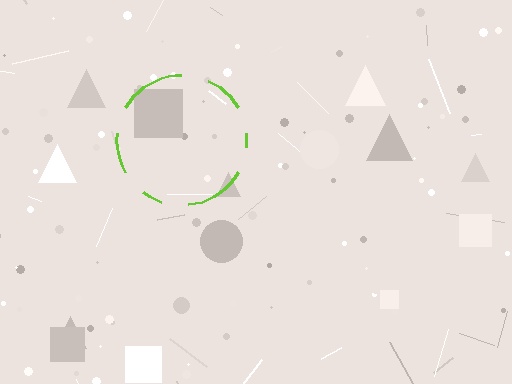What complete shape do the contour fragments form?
The contour fragments form a circle.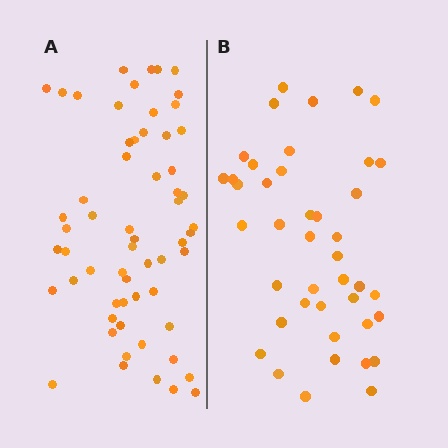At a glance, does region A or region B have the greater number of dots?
Region A (the left region) has more dots.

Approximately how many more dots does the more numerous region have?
Region A has approximately 20 more dots than region B.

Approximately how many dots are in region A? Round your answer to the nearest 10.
About 60 dots.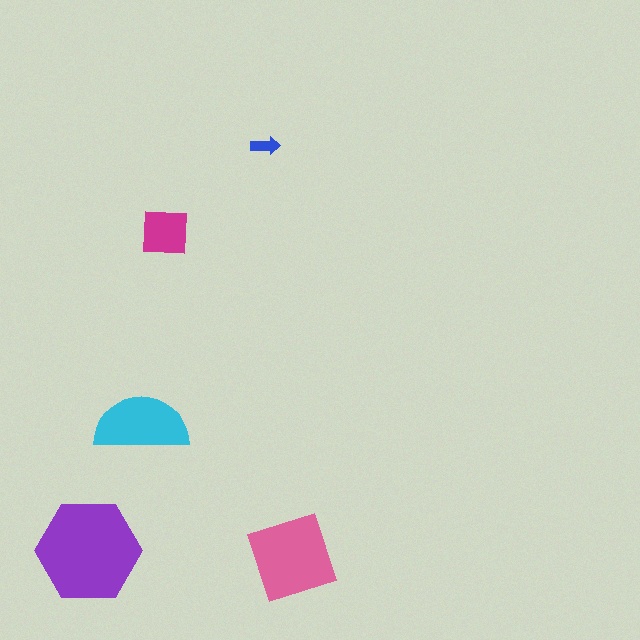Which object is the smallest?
The blue arrow.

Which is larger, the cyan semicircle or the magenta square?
The cyan semicircle.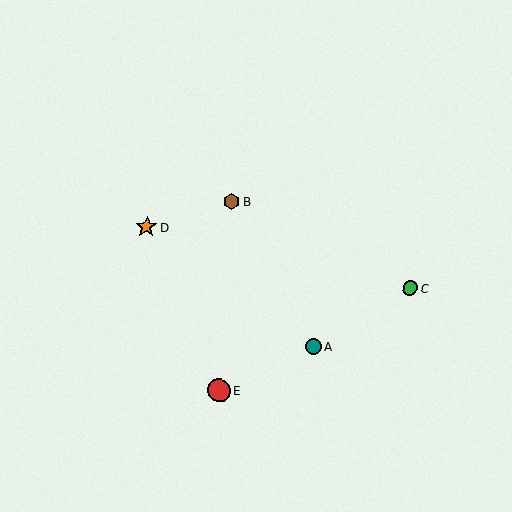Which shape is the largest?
The red circle (labeled E) is the largest.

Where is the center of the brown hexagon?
The center of the brown hexagon is at (231, 201).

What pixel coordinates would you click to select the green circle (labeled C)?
Click at (410, 288) to select the green circle C.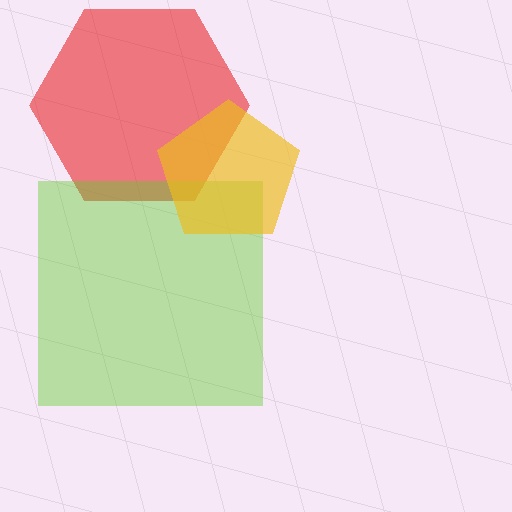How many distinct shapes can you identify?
There are 3 distinct shapes: a red hexagon, a lime square, a yellow pentagon.